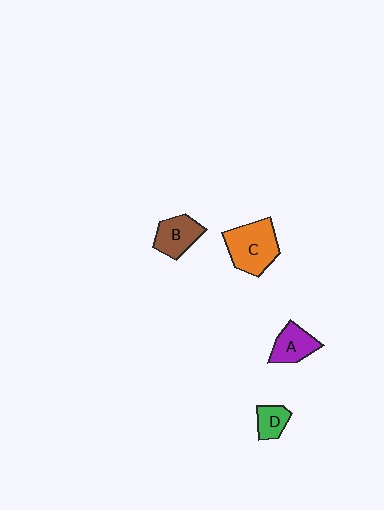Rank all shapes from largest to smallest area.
From largest to smallest: C (orange), B (brown), A (purple), D (green).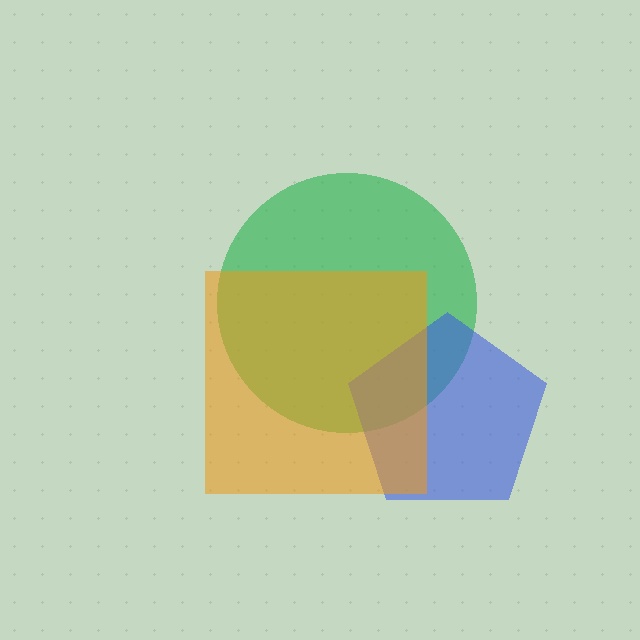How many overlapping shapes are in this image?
There are 3 overlapping shapes in the image.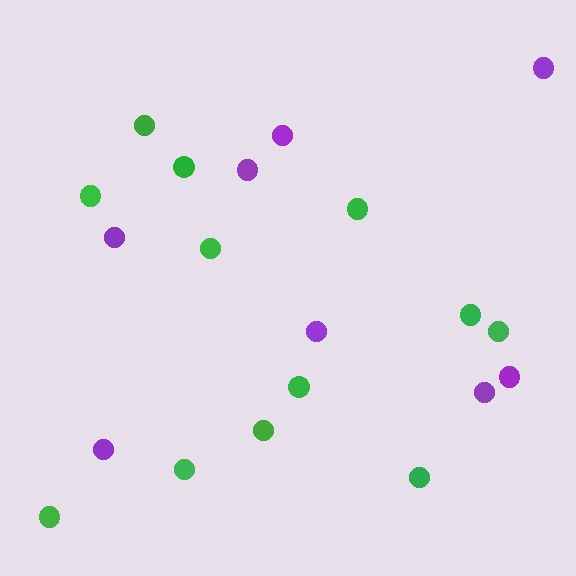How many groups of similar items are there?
There are 2 groups: one group of purple circles (8) and one group of green circles (12).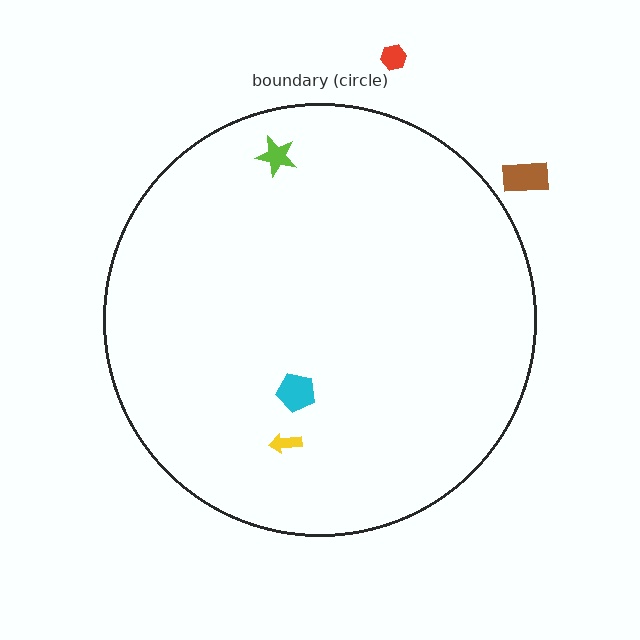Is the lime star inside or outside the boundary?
Inside.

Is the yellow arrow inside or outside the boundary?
Inside.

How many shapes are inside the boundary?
3 inside, 2 outside.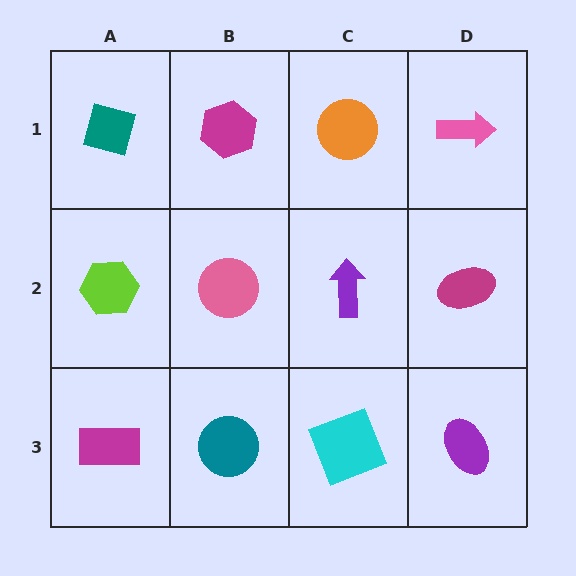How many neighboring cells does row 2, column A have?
3.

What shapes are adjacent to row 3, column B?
A pink circle (row 2, column B), a magenta rectangle (row 3, column A), a cyan square (row 3, column C).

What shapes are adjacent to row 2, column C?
An orange circle (row 1, column C), a cyan square (row 3, column C), a pink circle (row 2, column B), a magenta ellipse (row 2, column D).